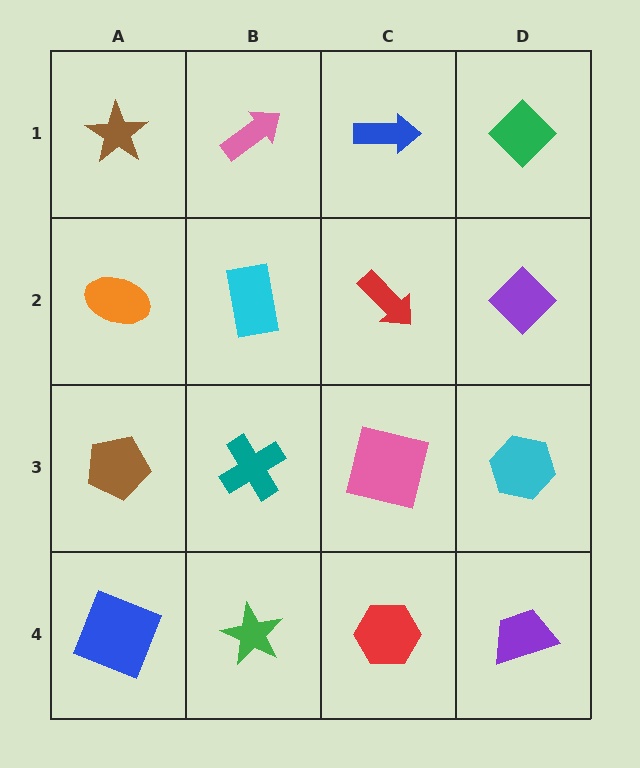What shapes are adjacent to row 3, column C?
A red arrow (row 2, column C), a red hexagon (row 4, column C), a teal cross (row 3, column B), a cyan hexagon (row 3, column D).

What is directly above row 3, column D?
A purple diamond.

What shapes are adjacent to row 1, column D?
A purple diamond (row 2, column D), a blue arrow (row 1, column C).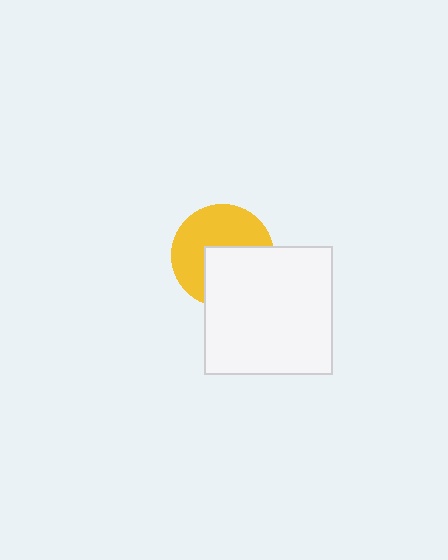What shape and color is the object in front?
The object in front is a white square.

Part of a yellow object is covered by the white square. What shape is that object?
It is a circle.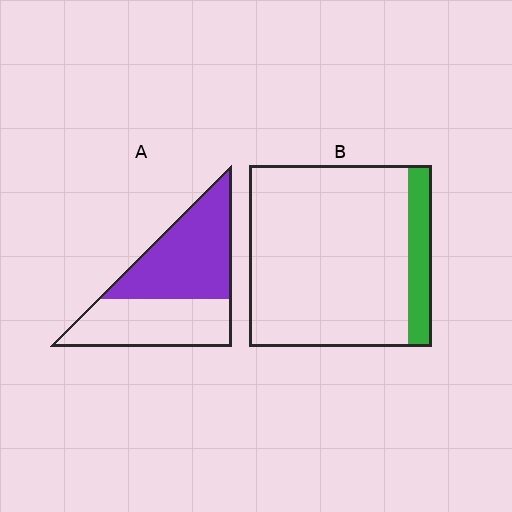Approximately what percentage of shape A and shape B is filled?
A is approximately 55% and B is approximately 15%.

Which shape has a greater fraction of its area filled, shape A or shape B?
Shape A.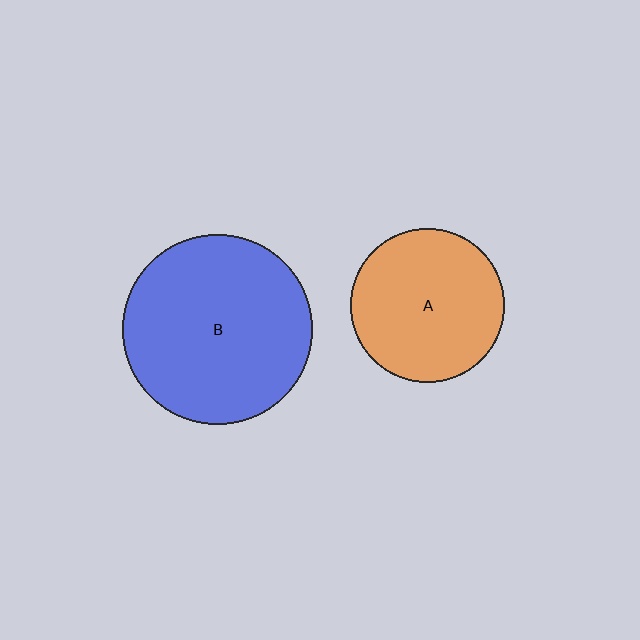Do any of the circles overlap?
No, none of the circles overlap.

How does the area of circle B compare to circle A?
Approximately 1.5 times.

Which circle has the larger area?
Circle B (blue).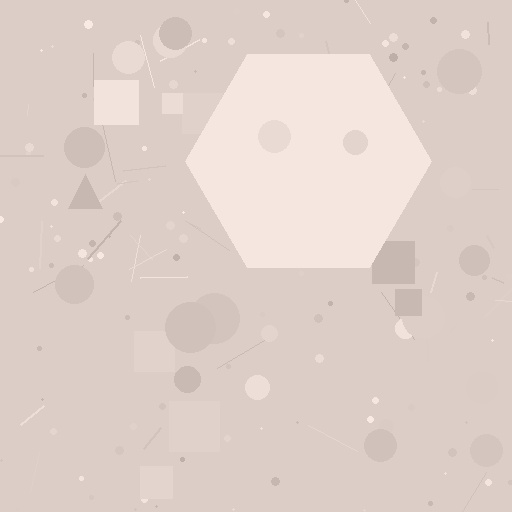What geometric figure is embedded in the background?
A hexagon is embedded in the background.